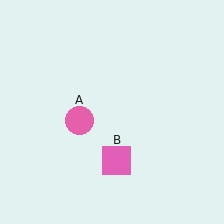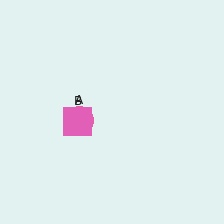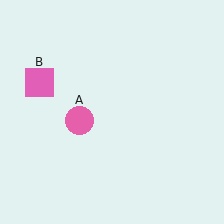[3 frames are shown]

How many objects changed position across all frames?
1 object changed position: pink square (object B).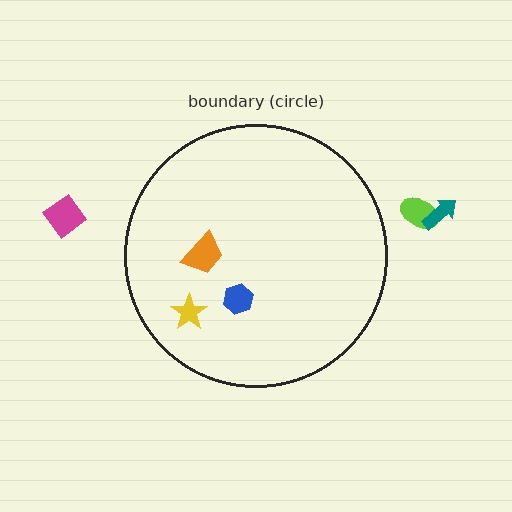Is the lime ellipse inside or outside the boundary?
Outside.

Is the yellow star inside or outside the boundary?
Inside.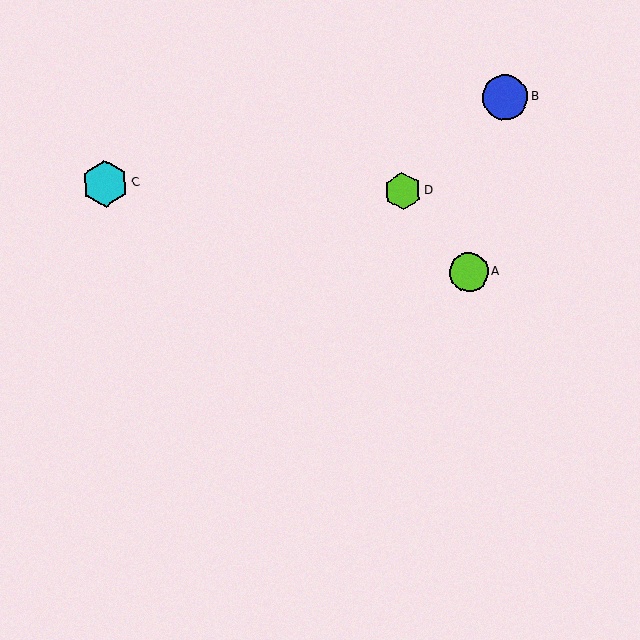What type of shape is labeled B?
Shape B is a blue circle.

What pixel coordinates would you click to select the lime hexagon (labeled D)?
Click at (402, 191) to select the lime hexagon D.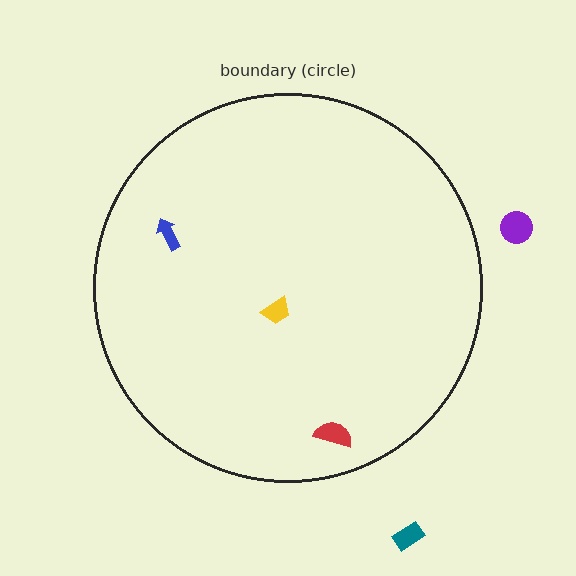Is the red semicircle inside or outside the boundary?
Inside.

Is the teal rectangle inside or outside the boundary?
Outside.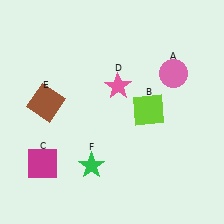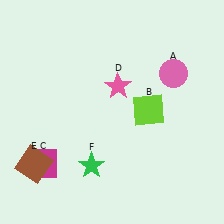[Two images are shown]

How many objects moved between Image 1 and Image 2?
1 object moved between the two images.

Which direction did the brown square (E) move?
The brown square (E) moved down.